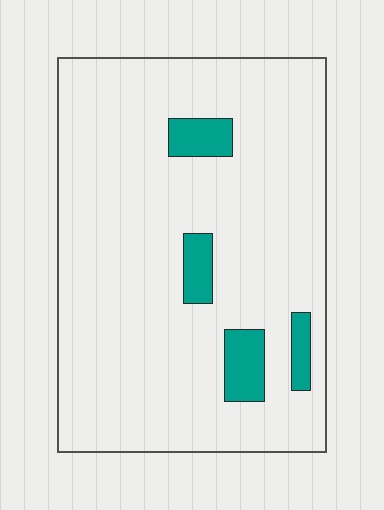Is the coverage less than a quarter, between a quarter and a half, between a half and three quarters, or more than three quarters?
Less than a quarter.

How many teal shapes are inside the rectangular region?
4.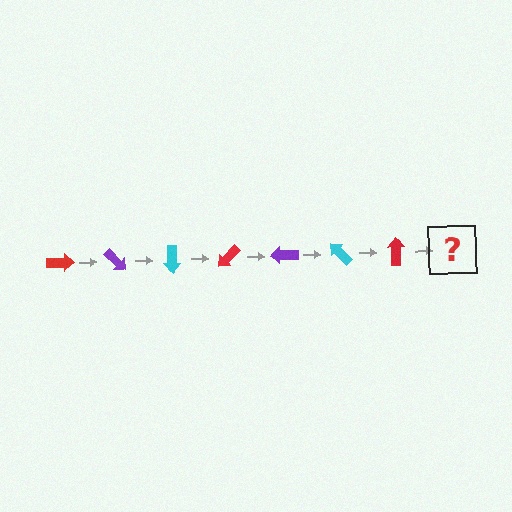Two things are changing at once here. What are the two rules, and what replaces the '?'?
The two rules are that it rotates 45 degrees each step and the color cycles through red, purple, and cyan. The '?' should be a purple arrow, rotated 315 degrees from the start.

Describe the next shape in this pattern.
It should be a purple arrow, rotated 315 degrees from the start.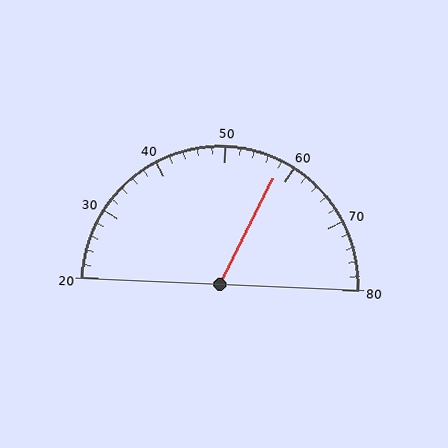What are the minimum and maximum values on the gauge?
The gauge ranges from 20 to 80.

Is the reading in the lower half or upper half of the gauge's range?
The reading is in the upper half of the range (20 to 80).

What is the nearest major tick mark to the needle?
The nearest major tick mark is 60.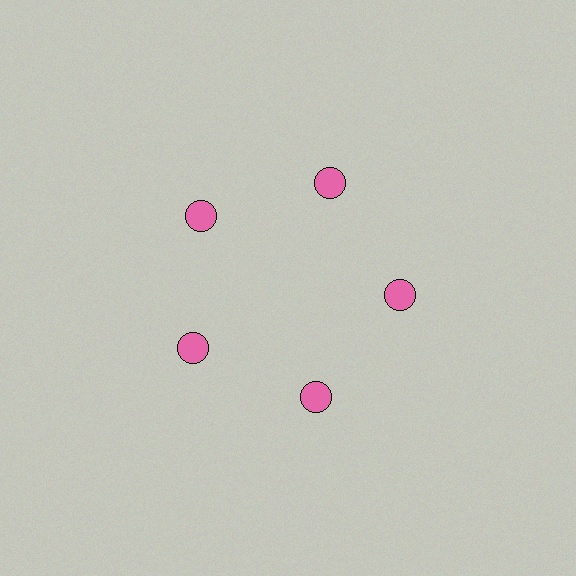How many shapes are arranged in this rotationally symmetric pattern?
There are 5 shapes, arranged in 5 groups of 1.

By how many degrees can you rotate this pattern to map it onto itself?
The pattern maps onto itself every 72 degrees of rotation.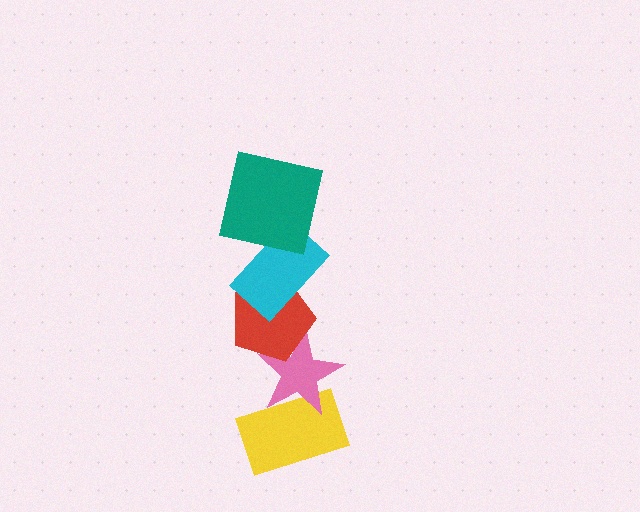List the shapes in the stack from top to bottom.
From top to bottom: the teal square, the cyan rectangle, the red pentagon, the pink star, the yellow rectangle.